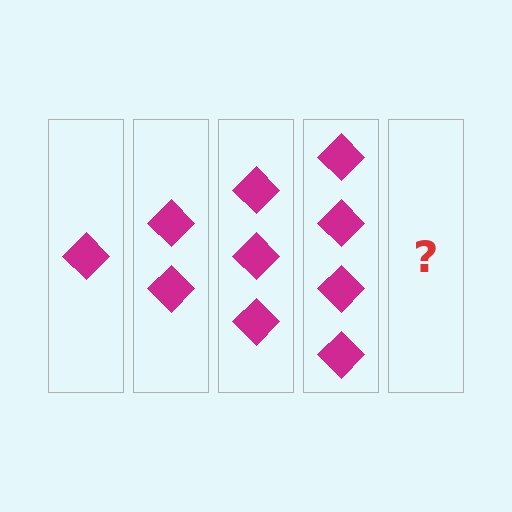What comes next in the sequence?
The next element should be 5 diamonds.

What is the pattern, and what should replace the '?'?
The pattern is that each step adds one more diamond. The '?' should be 5 diamonds.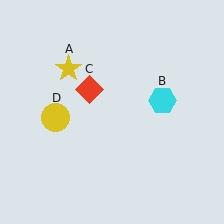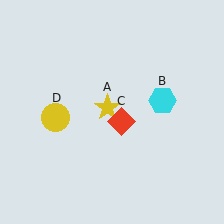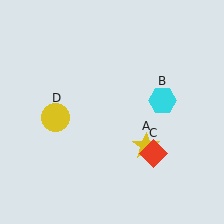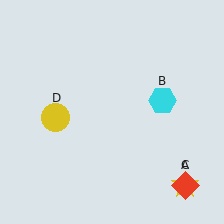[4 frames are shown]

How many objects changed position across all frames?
2 objects changed position: yellow star (object A), red diamond (object C).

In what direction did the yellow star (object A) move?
The yellow star (object A) moved down and to the right.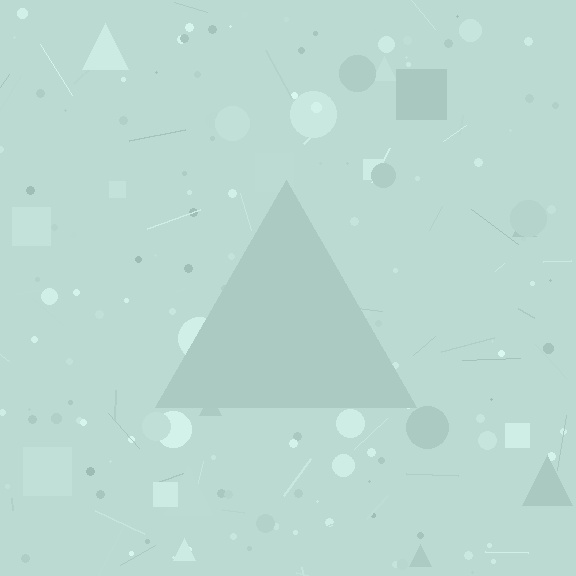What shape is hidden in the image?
A triangle is hidden in the image.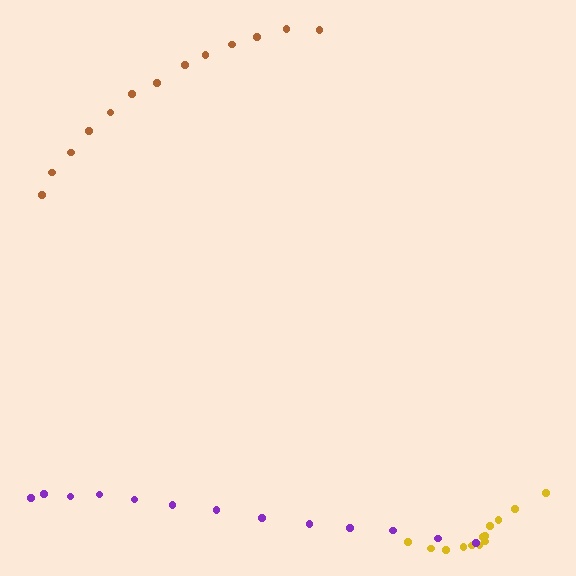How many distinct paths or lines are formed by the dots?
There are 3 distinct paths.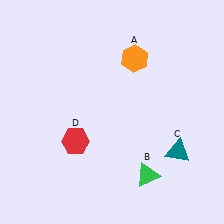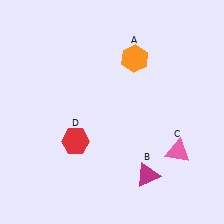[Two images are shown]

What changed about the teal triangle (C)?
In Image 1, C is teal. In Image 2, it changed to pink.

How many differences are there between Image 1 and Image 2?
There are 2 differences between the two images.